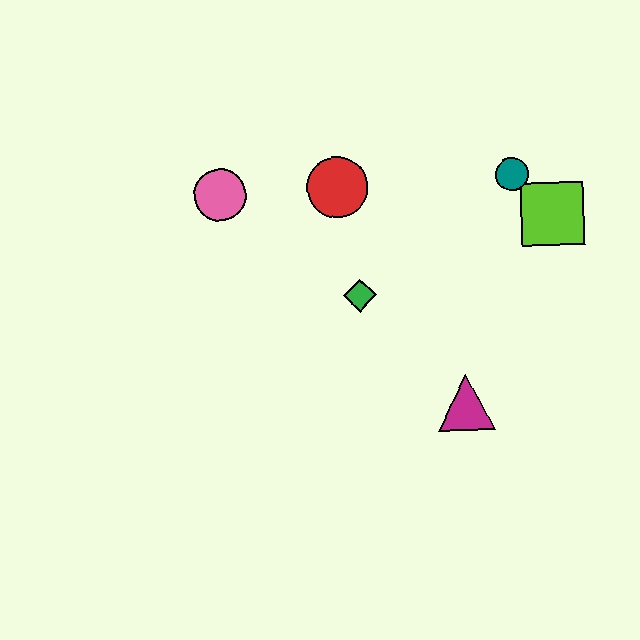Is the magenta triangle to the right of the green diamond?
Yes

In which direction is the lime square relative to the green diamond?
The lime square is to the right of the green diamond.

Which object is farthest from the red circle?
The magenta triangle is farthest from the red circle.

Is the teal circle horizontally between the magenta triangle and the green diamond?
No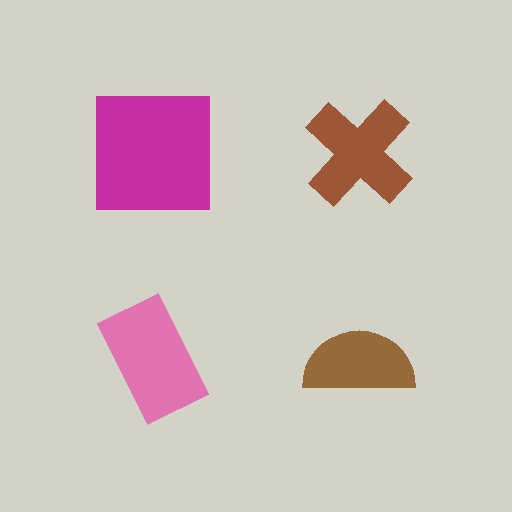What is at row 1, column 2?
A brown cross.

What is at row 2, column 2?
A brown semicircle.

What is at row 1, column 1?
A magenta square.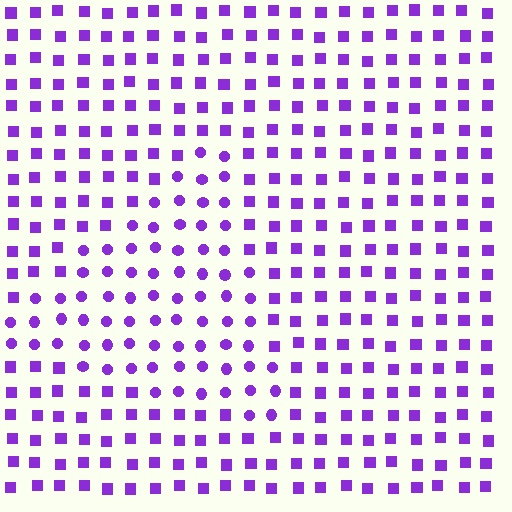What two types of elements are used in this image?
The image uses circles inside the triangle region and squares outside it.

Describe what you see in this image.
The image is filled with small purple elements arranged in a uniform grid. A triangle-shaped region contains circles, while the surrounding area contains squares. The boundary is defined purely by the change in element shape.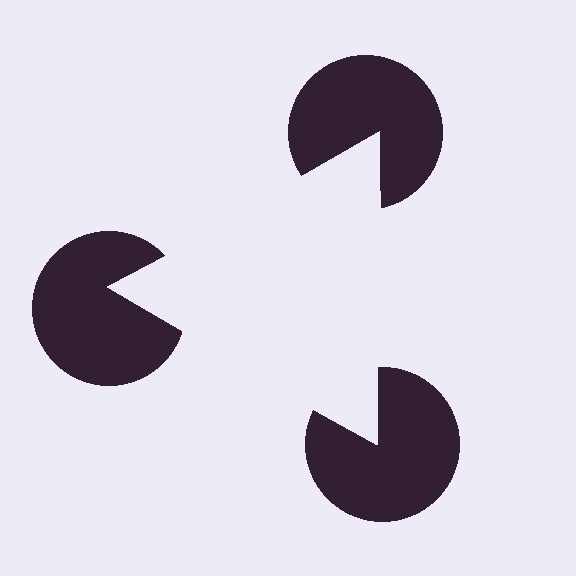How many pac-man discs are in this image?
There are 3 — one at each vertex of the illusory triangle.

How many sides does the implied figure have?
3 sides.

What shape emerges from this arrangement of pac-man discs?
An illusory triangle — its edges are inferred from the aligned wedge cuts in the pac-man discs, not physically drawn.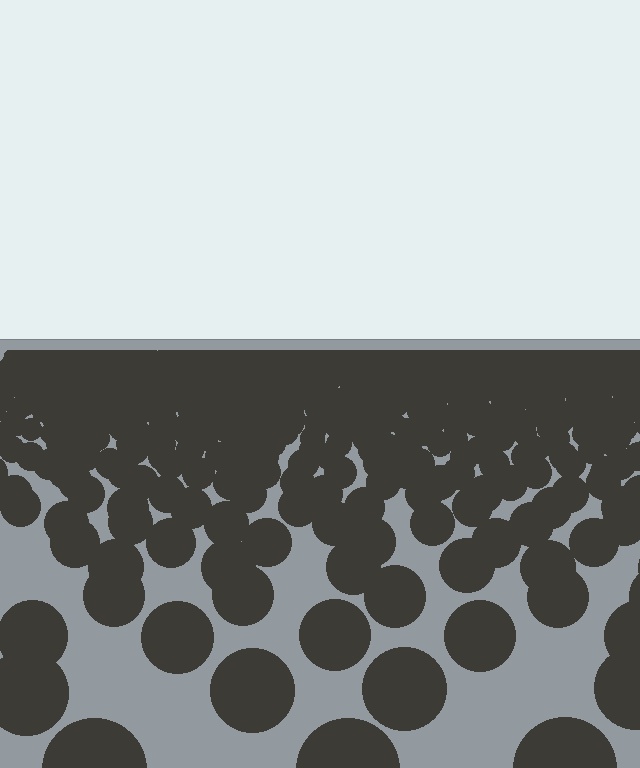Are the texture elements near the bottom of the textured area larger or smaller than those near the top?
Larger. Near the bottom, elements are closer to the viewer and appear at a bigger on-screen size.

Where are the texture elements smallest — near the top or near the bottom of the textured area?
Near the top.